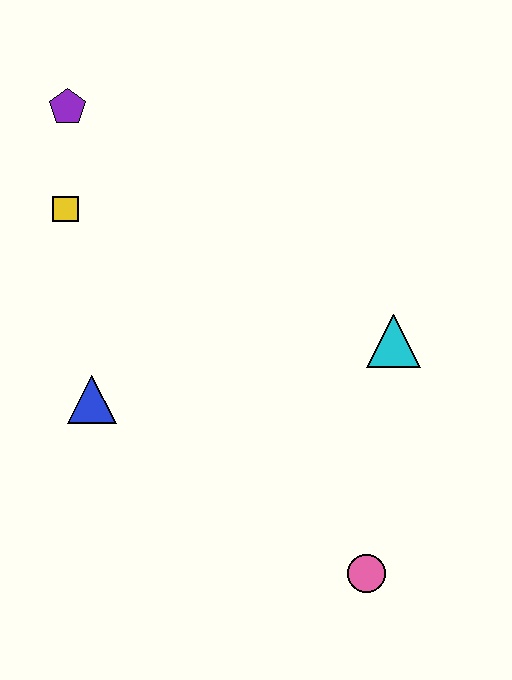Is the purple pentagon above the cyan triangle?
Yes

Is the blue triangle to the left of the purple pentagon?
No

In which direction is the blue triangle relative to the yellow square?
The blue triangle is below the yellow square.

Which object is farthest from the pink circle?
The purple pentagon is farthest from the pink circle.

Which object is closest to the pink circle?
The cyan triangle is closest to the pink circle.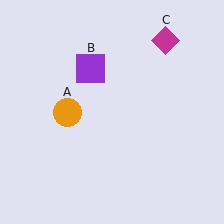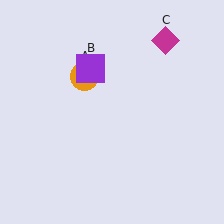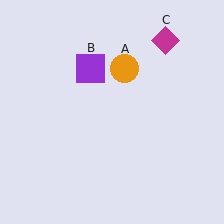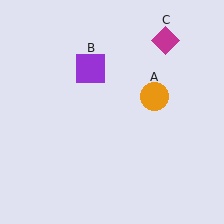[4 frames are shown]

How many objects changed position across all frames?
1 object changed position: orange circle (object A).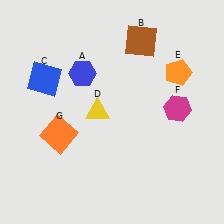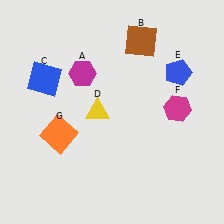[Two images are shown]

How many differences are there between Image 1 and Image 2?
There are 2 differences between the two images.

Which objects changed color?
A changed from blue to magenta. E changed from orange to blue.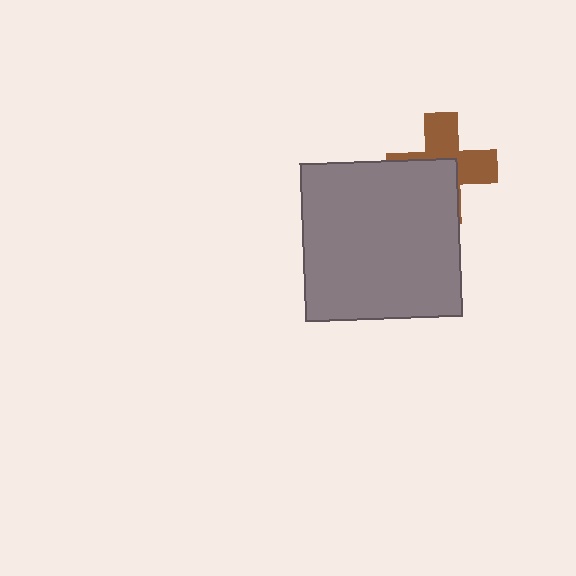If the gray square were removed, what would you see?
You would see the complete brown cross.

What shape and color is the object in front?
The object in front is a gray square.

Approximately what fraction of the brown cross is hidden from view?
Roughly 50% of the brown cross is hidden behind the gray square.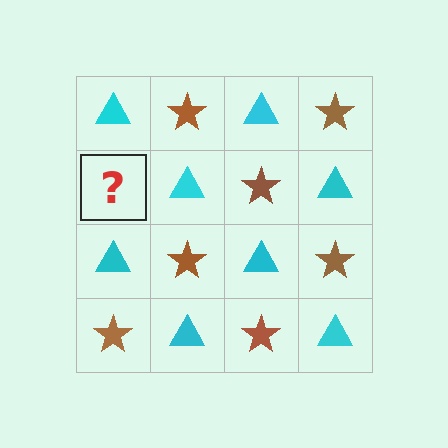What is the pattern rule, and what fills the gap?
The rule is that it alternates cyan triangle and brown star in a checkerboard pattern. The gap should be filled with a brown star.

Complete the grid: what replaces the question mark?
The question mark should be replaced with a brown star.